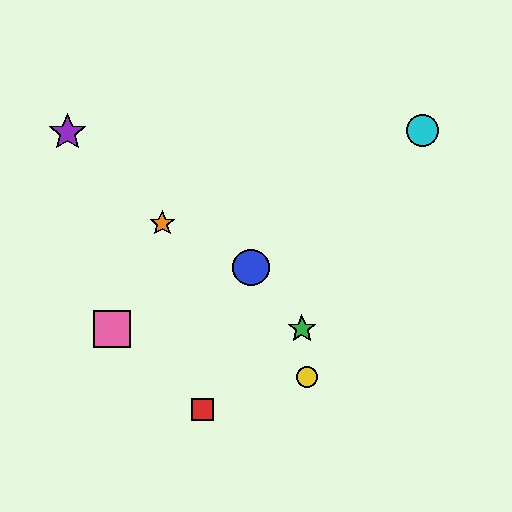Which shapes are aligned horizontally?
The green star, the pink square are aligned horizontally.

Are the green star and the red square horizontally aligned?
No, the green star is at y≈329 and the red square is at y≈410.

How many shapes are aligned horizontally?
2 shapes (the green star, the pink square) are aligned horizontally.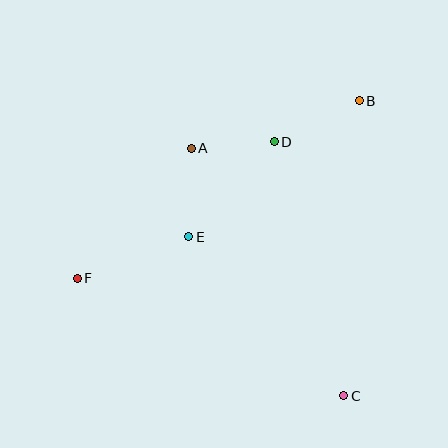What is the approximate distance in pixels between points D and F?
The distance between D and F is approximately 240 pixels.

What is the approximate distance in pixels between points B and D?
The distance between B and D is approximately 94 pixels.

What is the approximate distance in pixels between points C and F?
The distance between C and F is approximately 291 pixels.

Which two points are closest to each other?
Points A and D are closest to each other.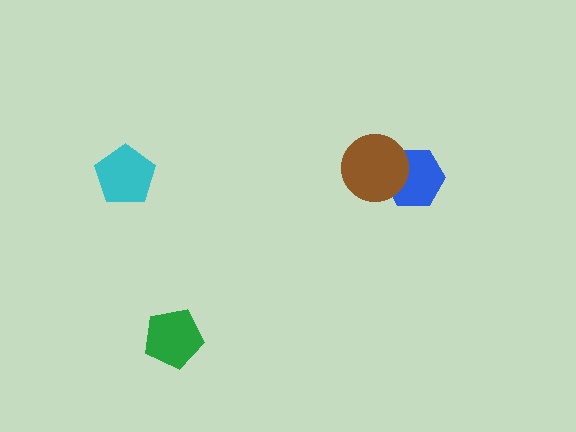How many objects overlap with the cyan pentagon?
0 objects overlap with the cyan pentagon.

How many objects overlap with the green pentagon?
0 objects overlap with the green pentagon.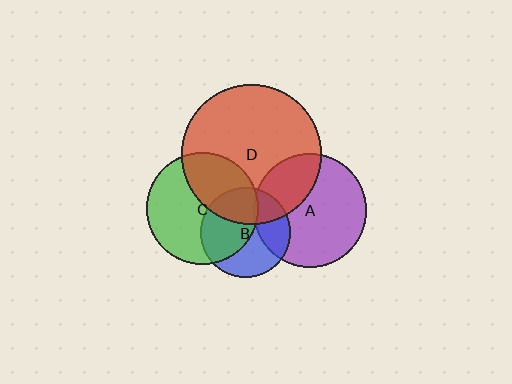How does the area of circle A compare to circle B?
Approximately 1.6 times.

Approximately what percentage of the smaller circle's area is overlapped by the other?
Approximately 50%.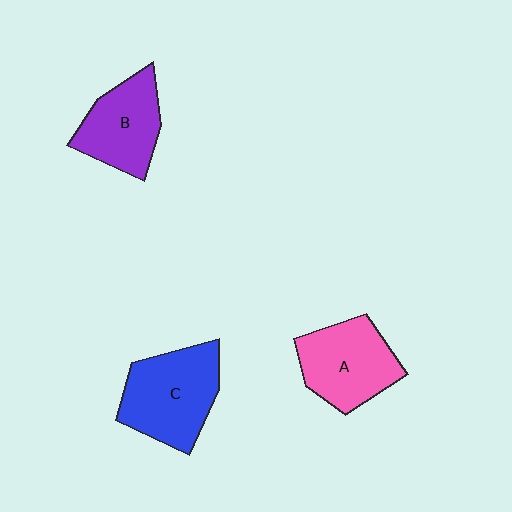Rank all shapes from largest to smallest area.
From largest to smallest: C (blue), A (pink), B (purple).